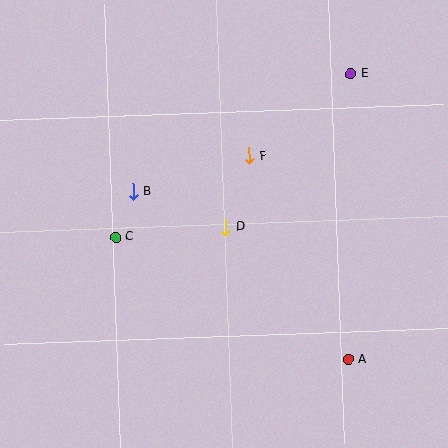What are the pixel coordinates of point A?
Point A is at (348, 359).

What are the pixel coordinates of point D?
Point D is at (226, 227).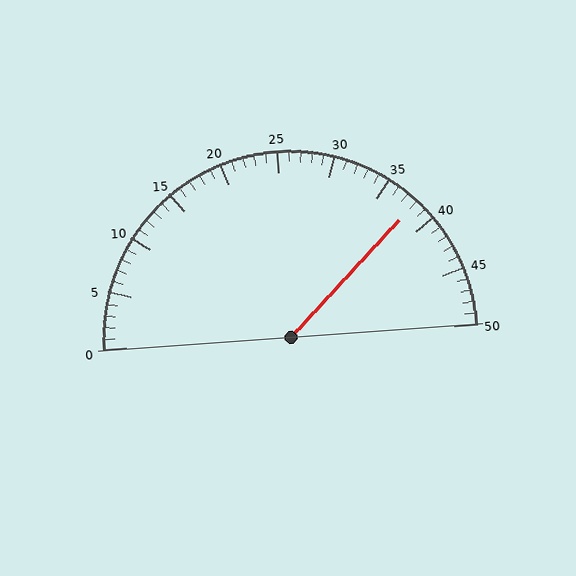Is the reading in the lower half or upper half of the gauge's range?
The reading is in the upper half of the range (0 to 50).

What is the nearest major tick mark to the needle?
The nearest major tick mark is 40.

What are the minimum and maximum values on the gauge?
The gauge ranges from 0 to 50.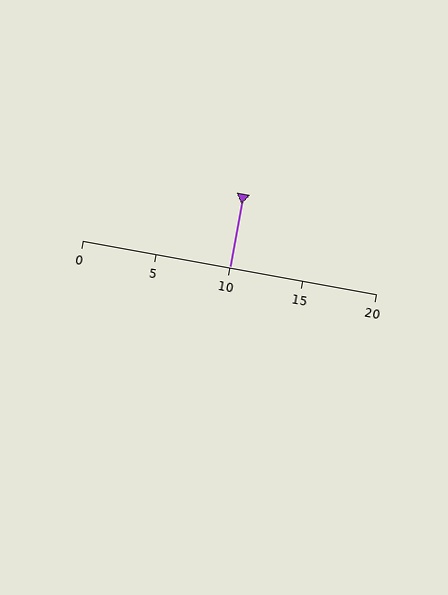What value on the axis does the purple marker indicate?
The marker indicates approximately 10.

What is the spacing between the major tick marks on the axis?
The major ticks are spaced 5 apart.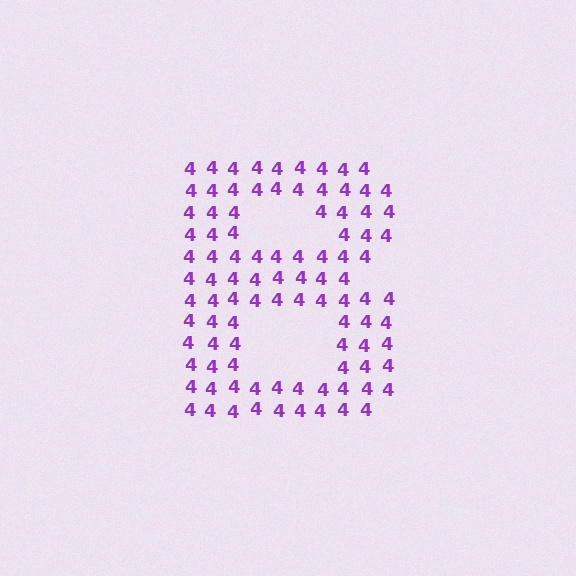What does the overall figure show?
The overall figure shows the letter B.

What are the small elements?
The small elements are digit 4's.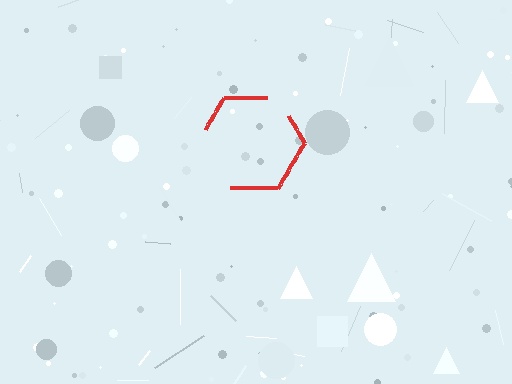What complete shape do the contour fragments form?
The contour fragments form a hexagon.